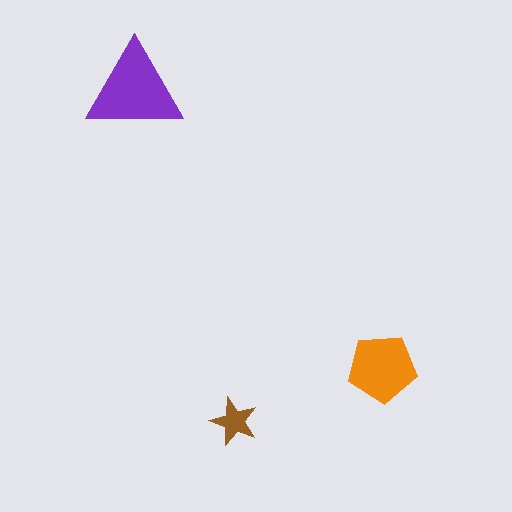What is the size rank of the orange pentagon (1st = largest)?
2nd.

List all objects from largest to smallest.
The purple triangle, the orange pentagon, the brown star.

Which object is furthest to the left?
The purple triangle is leftmost.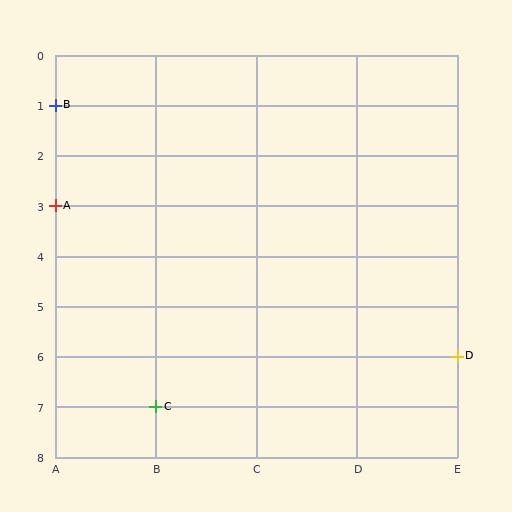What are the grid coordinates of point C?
Point C is at grid coordinates (B, 7).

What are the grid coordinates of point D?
Point D is at grid coordinates (E, 6).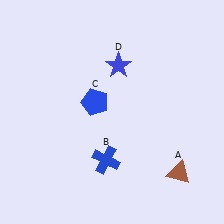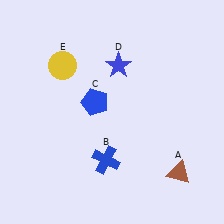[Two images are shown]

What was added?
A yellow circle (E) was added in Image 2.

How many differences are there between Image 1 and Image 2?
There is 1 difference between the two images.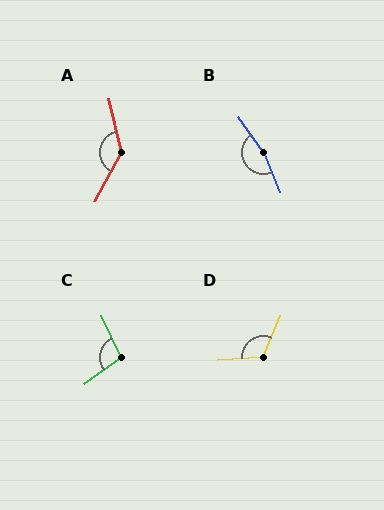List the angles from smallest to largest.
C (100°), D (117°), A (139°), B (167°).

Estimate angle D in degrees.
Approximately 117 degrees.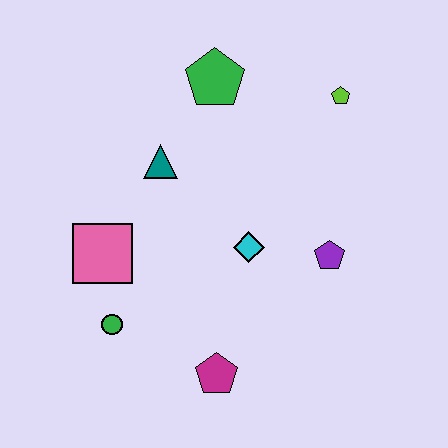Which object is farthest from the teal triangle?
The magenta pentagon is farthest from the teal triangle.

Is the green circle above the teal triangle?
No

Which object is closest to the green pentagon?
The teal triangle is closest to the green pentagon.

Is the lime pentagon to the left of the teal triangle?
No